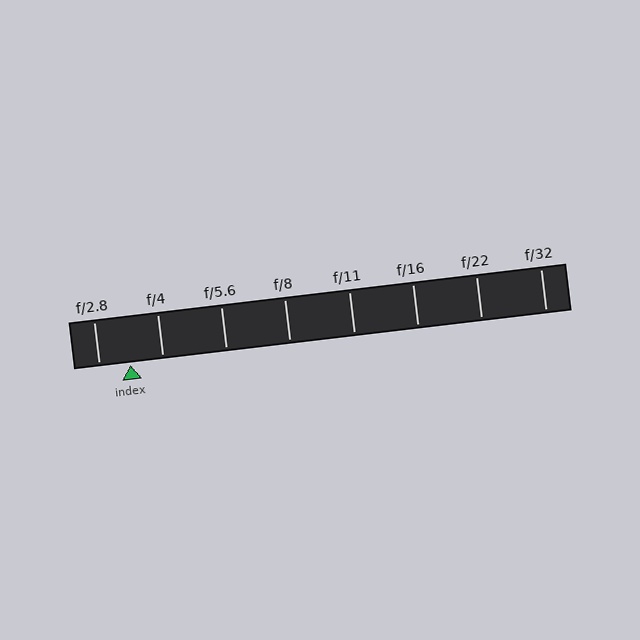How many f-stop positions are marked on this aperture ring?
There are 8 f-stop positions marked.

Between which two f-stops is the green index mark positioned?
The index mark is between f/2.8 and f/4.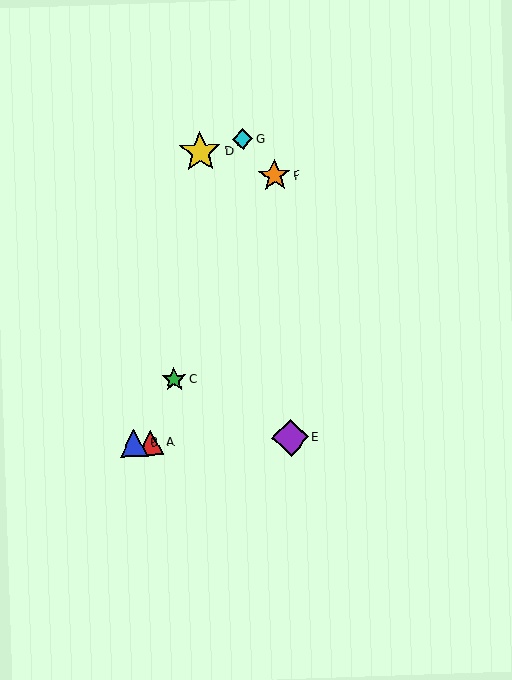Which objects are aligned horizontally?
Objects A, B, E are aligned horizontally.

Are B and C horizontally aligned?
No, B is at y≈443 and C is at y≈379.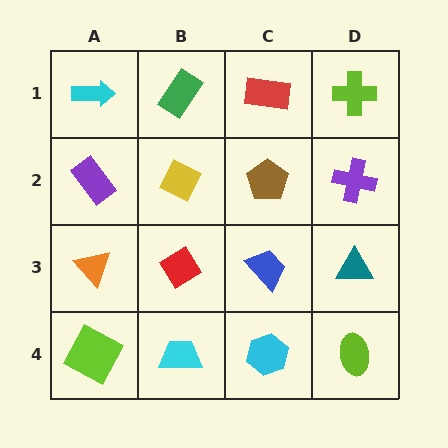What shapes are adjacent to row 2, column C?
A red rectangle (row 1, column C), a blue trapezoid (row 3, column C), a yellow diamond (row 2, column B), a purple cross (row 2, column D).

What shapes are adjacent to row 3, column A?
A purple rectangle (row 2, column A), a lime square (row 4, column A), a red diamond (row 3, column B).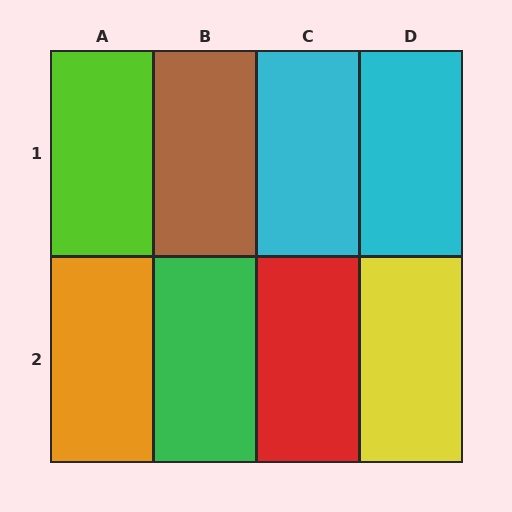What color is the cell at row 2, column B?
Green.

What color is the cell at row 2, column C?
Red.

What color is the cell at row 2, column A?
Orange.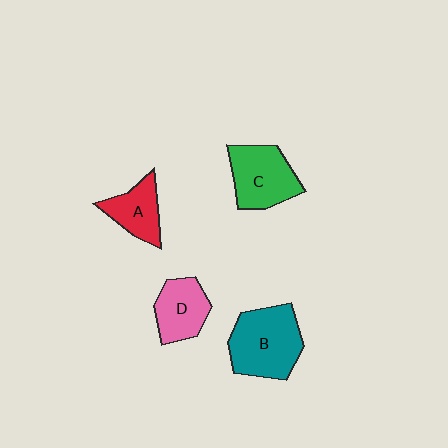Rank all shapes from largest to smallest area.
From largest to smallest: B (teal), C (green), D (pink), A (red).